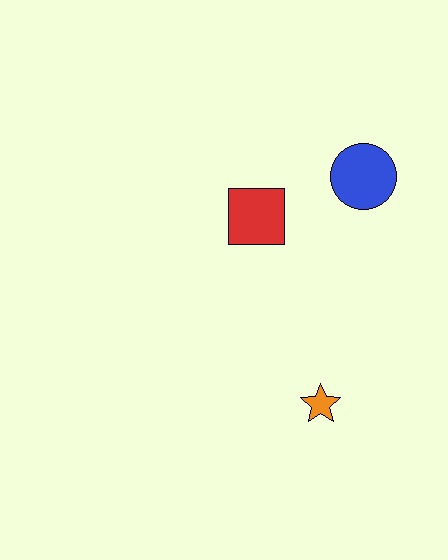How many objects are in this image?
There are 3 objects.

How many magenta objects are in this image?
There are no magenta objects.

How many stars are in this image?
There is 1 star.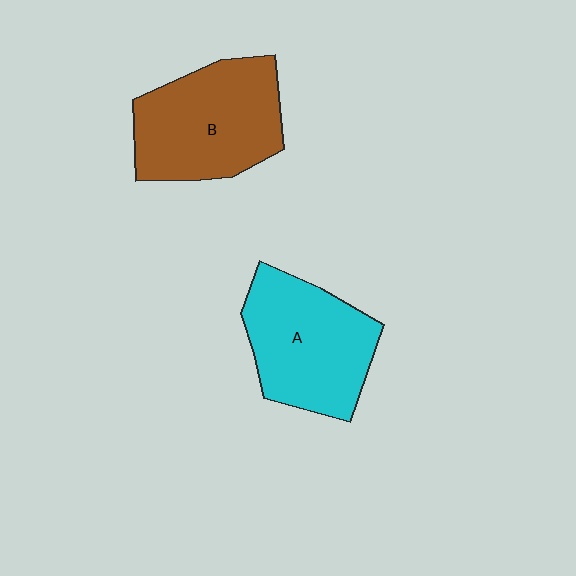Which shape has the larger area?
Shape B (brown).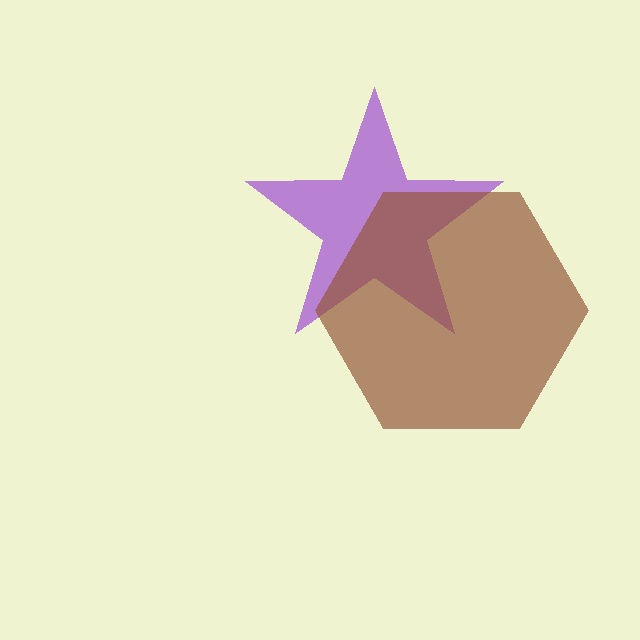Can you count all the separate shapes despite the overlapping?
Yes, there are 2 separate shapes.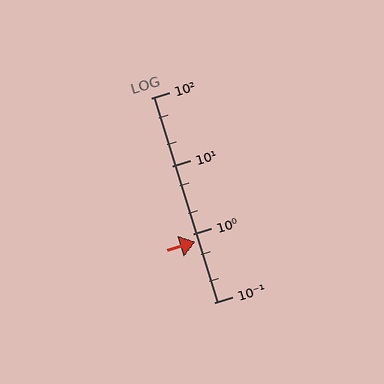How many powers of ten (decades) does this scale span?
The scale spans 3 decades, from 0.1 to 100.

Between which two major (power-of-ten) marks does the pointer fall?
The pointer is between 0.1 and 1.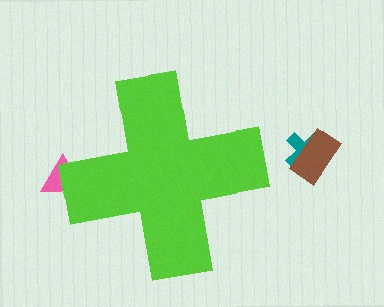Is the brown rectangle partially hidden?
No, the brown rectangle is fully visible.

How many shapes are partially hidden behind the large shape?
1 shape is partially hidden.